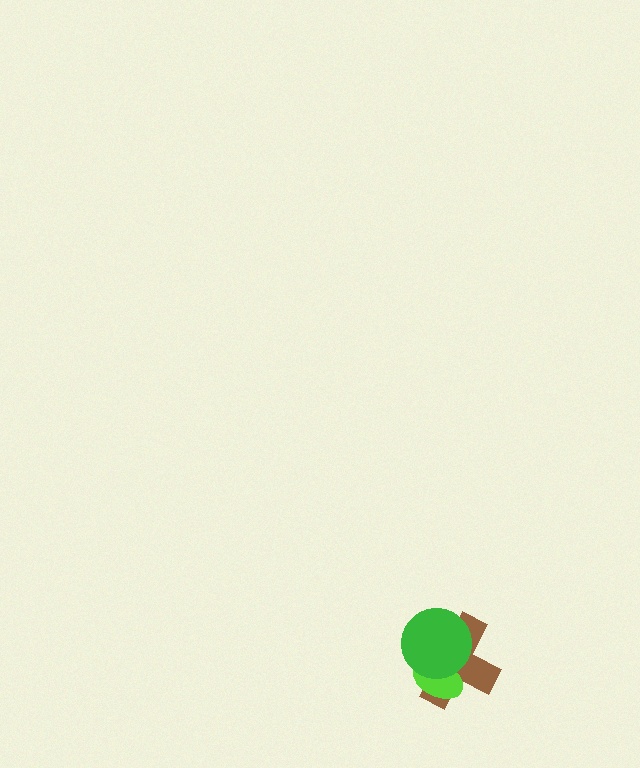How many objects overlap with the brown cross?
2 objects overlap with the brown cross.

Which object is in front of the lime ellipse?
The green circle is in front of the lime ellipse.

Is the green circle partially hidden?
No, no other shape covers it.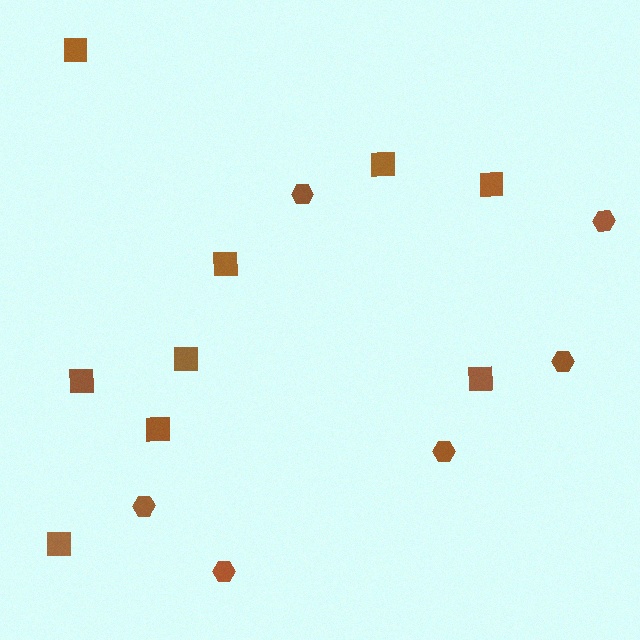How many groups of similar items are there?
There are 2 groups: one group of hexagons (6) and one group of squares (9).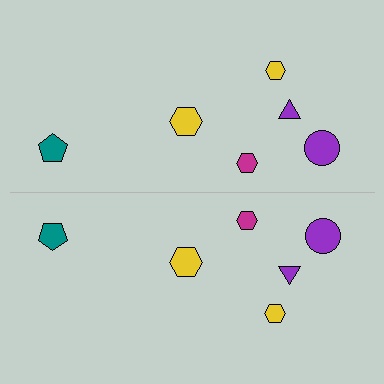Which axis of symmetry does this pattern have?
The pattern has a horizontal axis of symmetry running through the center of the image.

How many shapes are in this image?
There are 12 shapes in this image.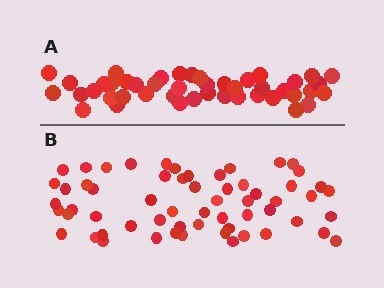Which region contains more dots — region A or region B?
Region B (the bottom region) has more dots.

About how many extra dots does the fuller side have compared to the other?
Region B has approximately 15 more dots than region A.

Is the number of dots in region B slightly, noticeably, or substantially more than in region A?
Region B has noticeably more, but not dramatically so. The ratio is roughly 1.3 to 1.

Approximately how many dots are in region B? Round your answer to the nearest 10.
About 60 dots.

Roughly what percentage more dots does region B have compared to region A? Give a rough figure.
About 35% more.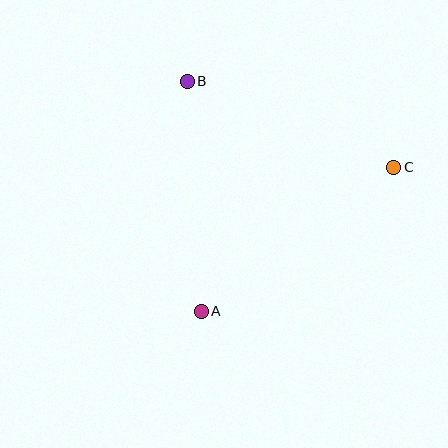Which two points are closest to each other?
Points B and C are closest to each other.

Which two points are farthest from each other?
Points A and C are farthest from each other.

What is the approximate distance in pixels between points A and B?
The distance between A and B is approximately 230 pixels.